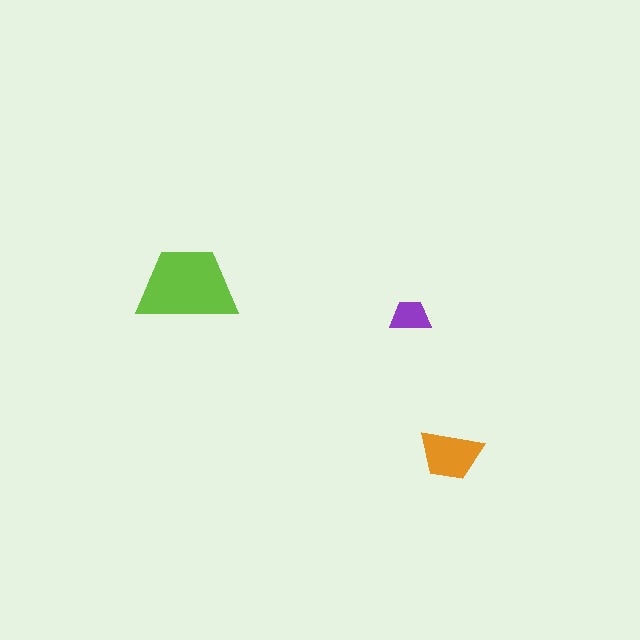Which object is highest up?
The lime trapezoid is topmost.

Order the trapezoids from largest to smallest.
the lime one, the orange one, the purple one.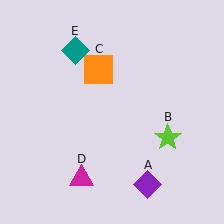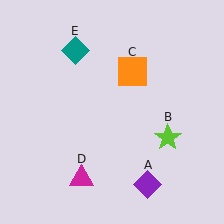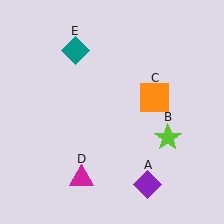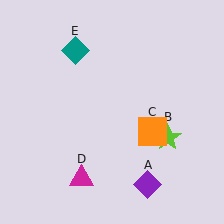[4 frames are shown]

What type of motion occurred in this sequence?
The orange square (object C) rotated clockwise around the center of the scene.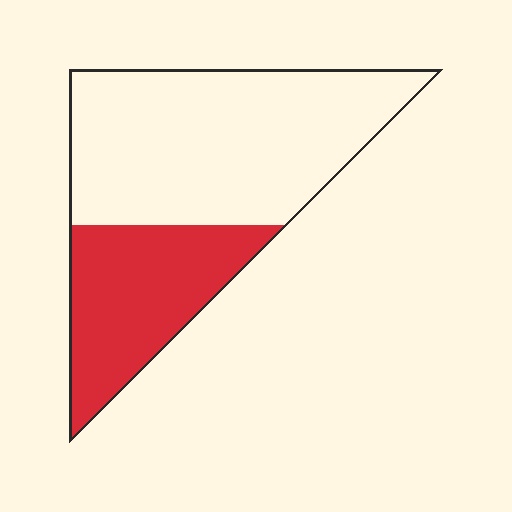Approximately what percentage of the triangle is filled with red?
Approximately 35%.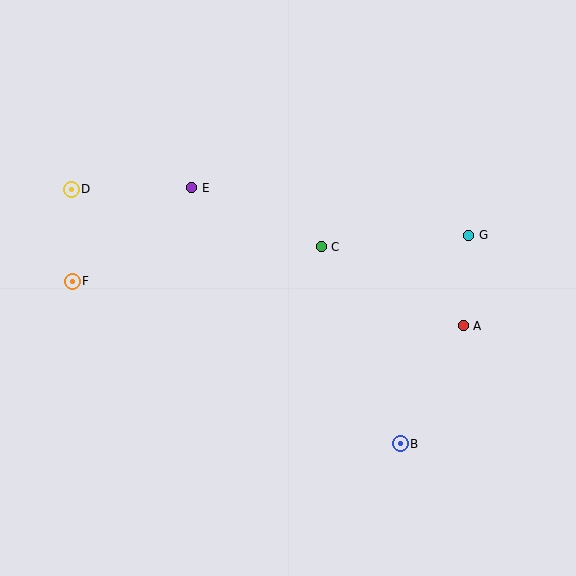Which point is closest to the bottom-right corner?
Point B is closest to the bottom-right corner.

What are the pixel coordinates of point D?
Point D is at (71, 189).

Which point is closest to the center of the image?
Point C at (321, 247) is closest to the center.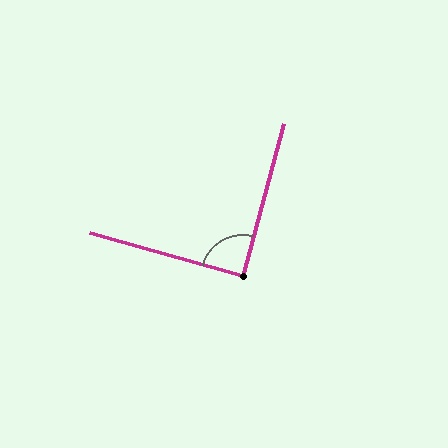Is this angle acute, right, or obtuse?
It is approximately a right angle.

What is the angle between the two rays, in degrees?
Approximately 90 degrees.